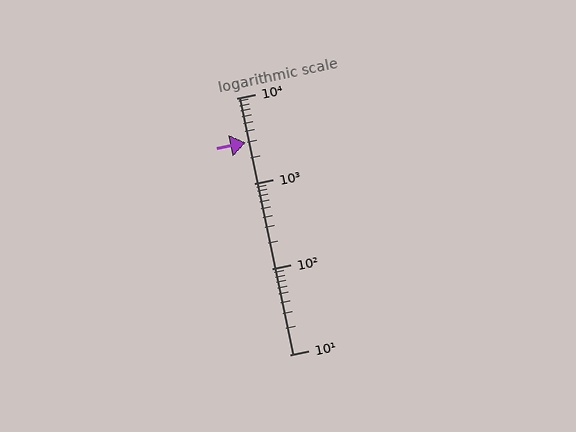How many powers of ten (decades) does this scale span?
The scale spans 3 decades, from 10 to 10000.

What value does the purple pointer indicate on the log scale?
The pointer indicates approximately 3000.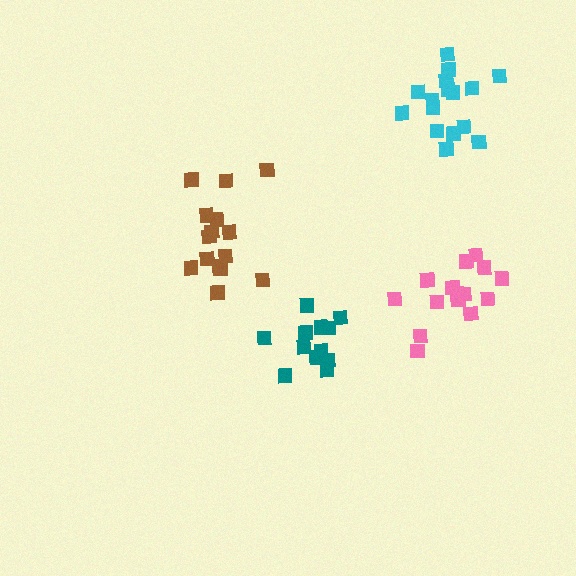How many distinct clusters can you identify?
There are 4 distinct clusters.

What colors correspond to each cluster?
The clusters are colored: pink, cyan, teal, brown.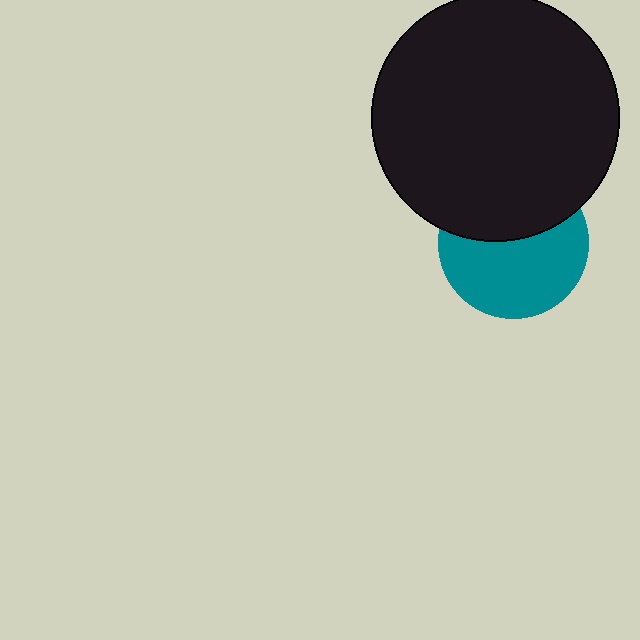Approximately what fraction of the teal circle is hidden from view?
Roughly 42% of the teal circle is hidden behind the black circle.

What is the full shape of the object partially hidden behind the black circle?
The partially hidden object is a teal circle.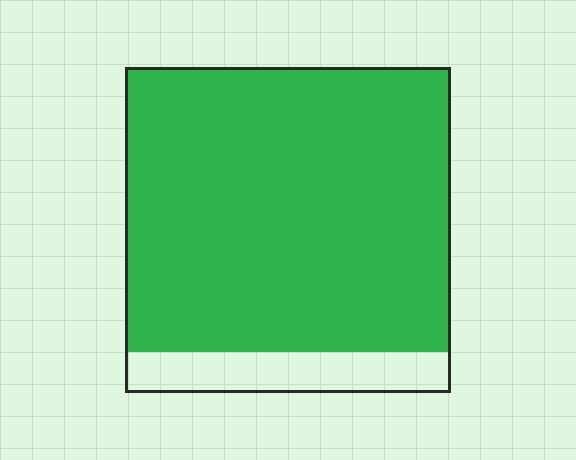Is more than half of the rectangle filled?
Yes.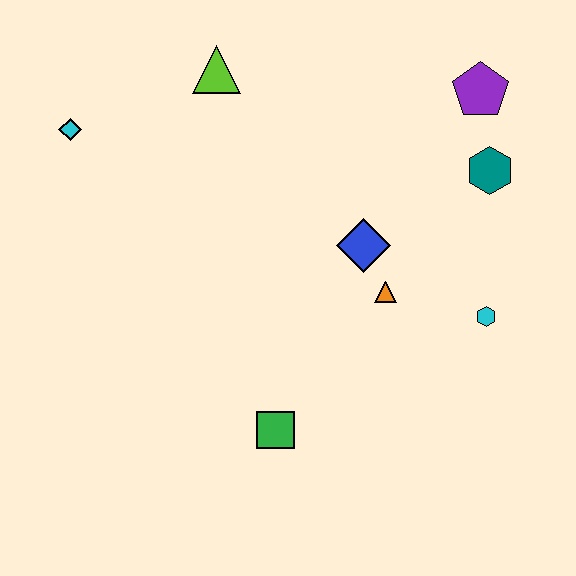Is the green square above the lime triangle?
No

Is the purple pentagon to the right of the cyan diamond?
Yes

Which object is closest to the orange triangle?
The blue diamond is closest to the orange triangle.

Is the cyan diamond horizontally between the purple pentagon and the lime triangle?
No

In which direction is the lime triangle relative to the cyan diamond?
The lime triangle is to the right of the cyan diamond.